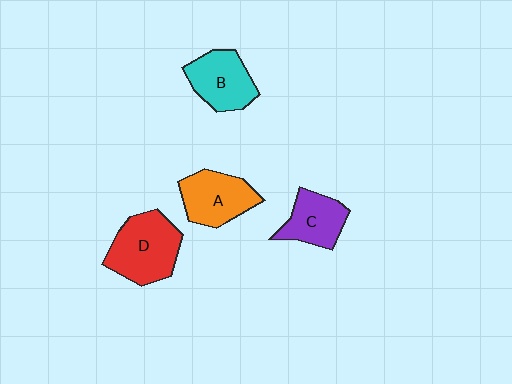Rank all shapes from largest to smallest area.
From largest to smallest: D (red), A (orange), B (cyan), C (purple).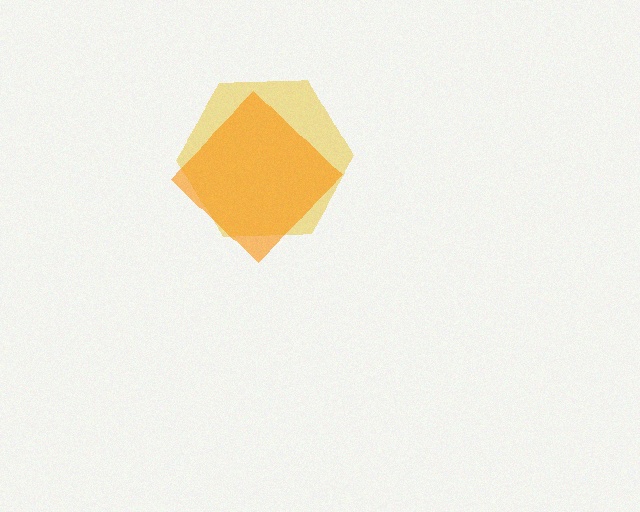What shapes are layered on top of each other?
The layered shapes are: a yellow hexagon, an orange diamond.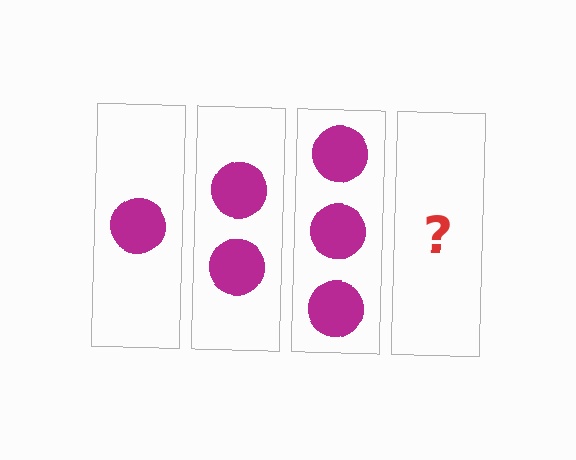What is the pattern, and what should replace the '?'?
The pattern is that each step adds one more circle. The '?' should be 4 circles.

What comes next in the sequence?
The next element should be 4 circles.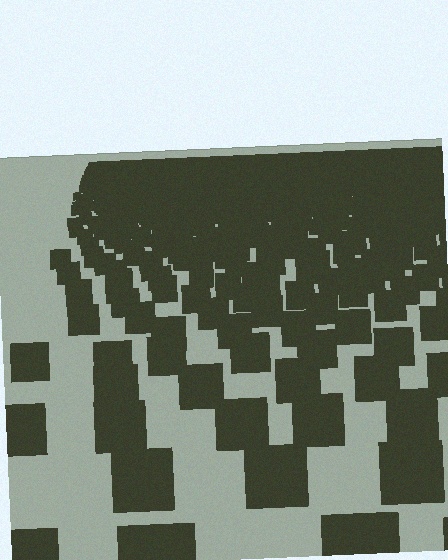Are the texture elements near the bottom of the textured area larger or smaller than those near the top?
Larger. Near the bottom, elements are closer to the viewer and appear at a bigger on-screen size.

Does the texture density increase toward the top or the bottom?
Density increases toward the top.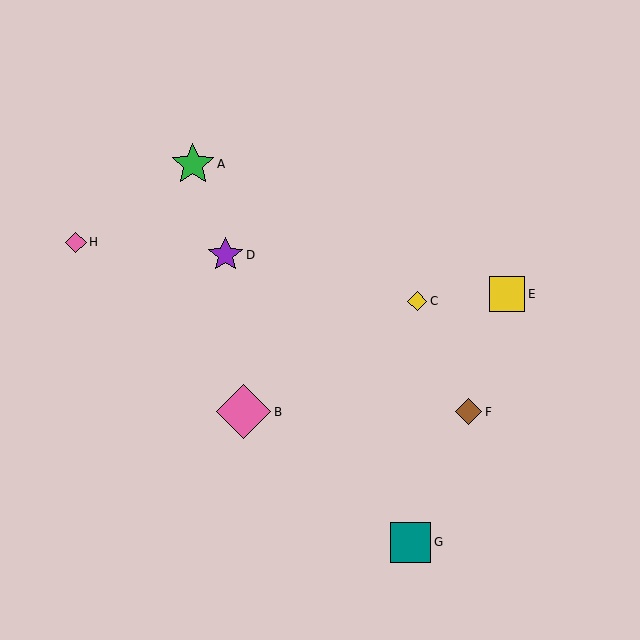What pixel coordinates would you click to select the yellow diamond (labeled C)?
Click at (417, 301) to select the yellow diamond C.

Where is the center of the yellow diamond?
The center of the yellow diamond is at (417, 301).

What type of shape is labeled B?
Shape B is a pink diamond.